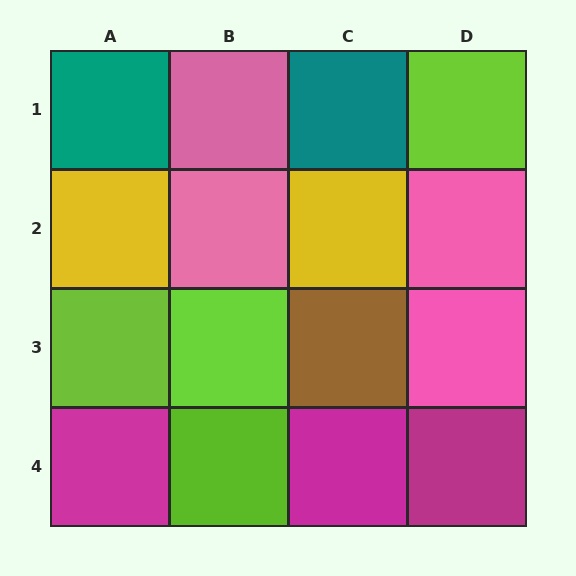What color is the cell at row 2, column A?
Yellow.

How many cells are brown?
1 cell is brown.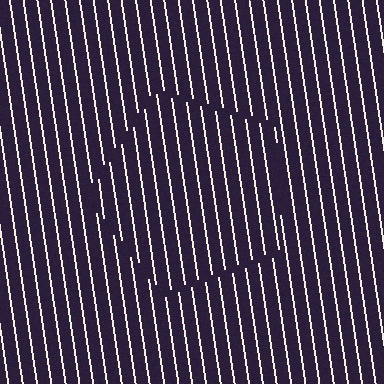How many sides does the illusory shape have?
5 sides — the line-ends trace a pentagon.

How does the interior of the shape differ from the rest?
The interior of the shape contains the same grating, shifted by half a period — the contour is defined by the phase discontinuity where line-ends from the inner and outer gratings abut.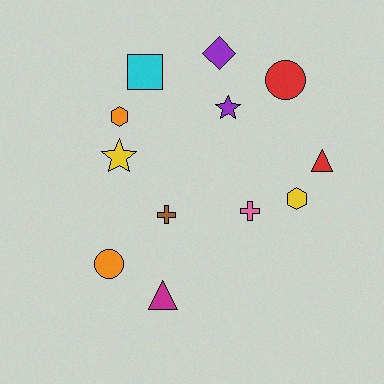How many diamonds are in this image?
There is 1 diamond.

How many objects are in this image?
There are 12 objects.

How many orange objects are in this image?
There are 2 orange objects.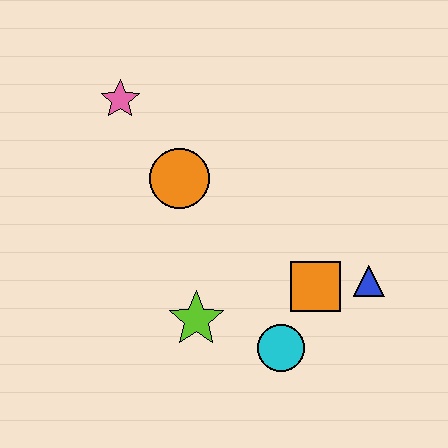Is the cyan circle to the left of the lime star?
No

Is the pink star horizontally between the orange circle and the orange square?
No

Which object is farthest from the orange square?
The pink star is farthest from the orange square.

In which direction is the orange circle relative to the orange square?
The orange circle is to the left of the orange square.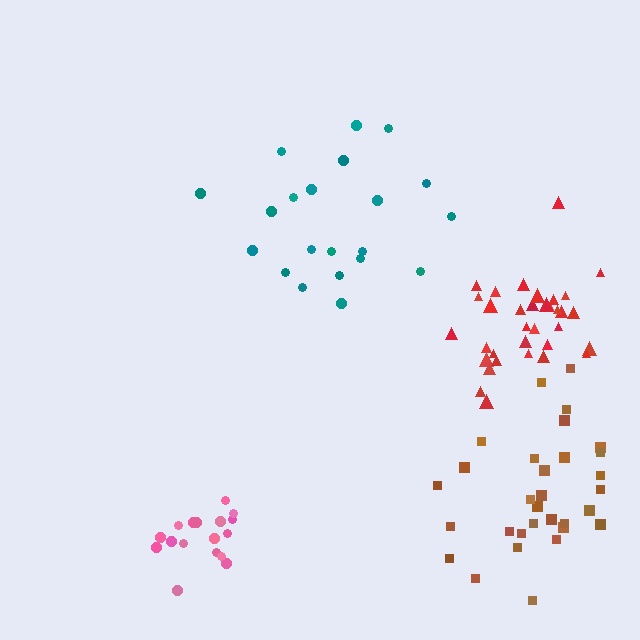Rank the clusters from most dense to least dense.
pink, red, brown, teal.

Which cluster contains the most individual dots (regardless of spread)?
Red (35).